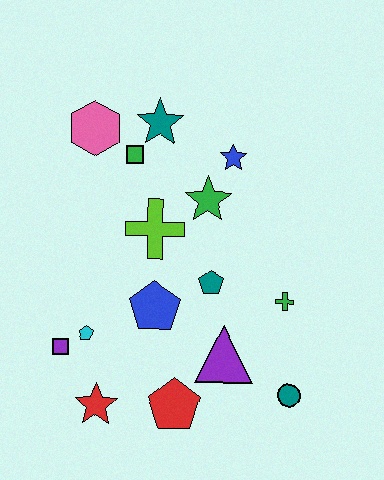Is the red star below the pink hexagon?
Yes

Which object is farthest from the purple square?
The blue star is farthest from the purple square.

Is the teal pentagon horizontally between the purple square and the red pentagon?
No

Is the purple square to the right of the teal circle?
No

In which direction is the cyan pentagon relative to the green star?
The cyan pentagon is below the green star.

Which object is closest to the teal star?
The green square is closest to the teal star.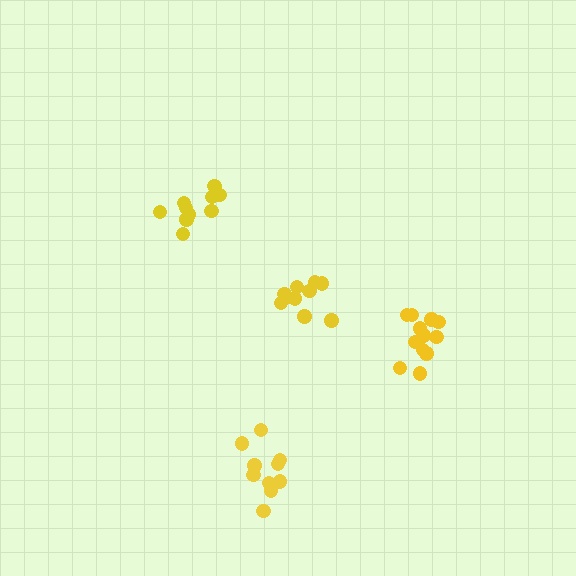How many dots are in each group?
Group 1: 10 dots, Group 2: 12 dots, Group 3: 10 dots, Group 4: 10 dots (42 total).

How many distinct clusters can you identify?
There are 4 distinct clusters.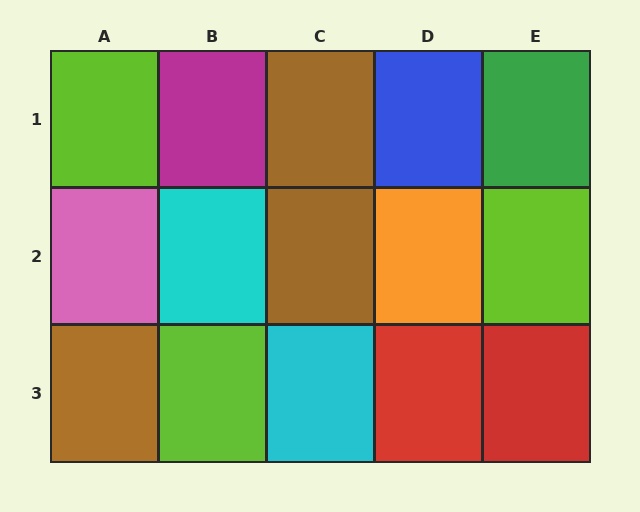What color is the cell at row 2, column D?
Orange.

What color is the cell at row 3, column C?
Cyan.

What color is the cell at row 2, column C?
Brown.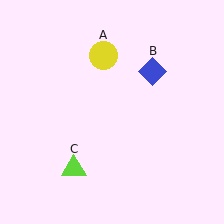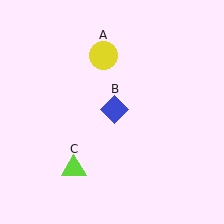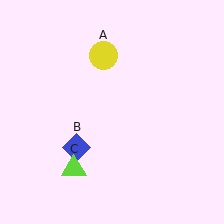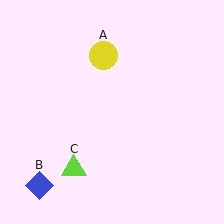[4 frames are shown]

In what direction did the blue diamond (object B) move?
The blue diamond (object B) moved down and to the left.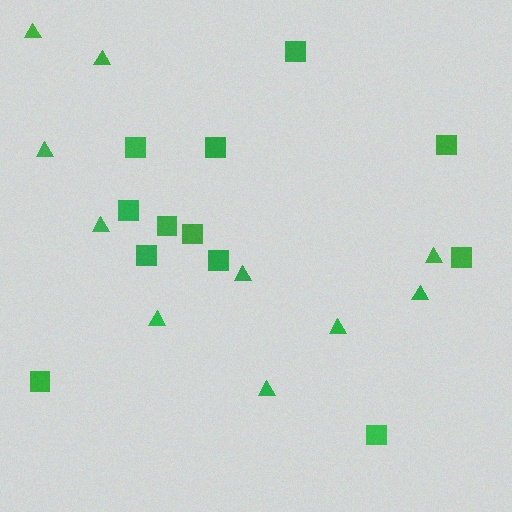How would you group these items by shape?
There are 2 groups: one group of triangles (10) and one group of squares (12).